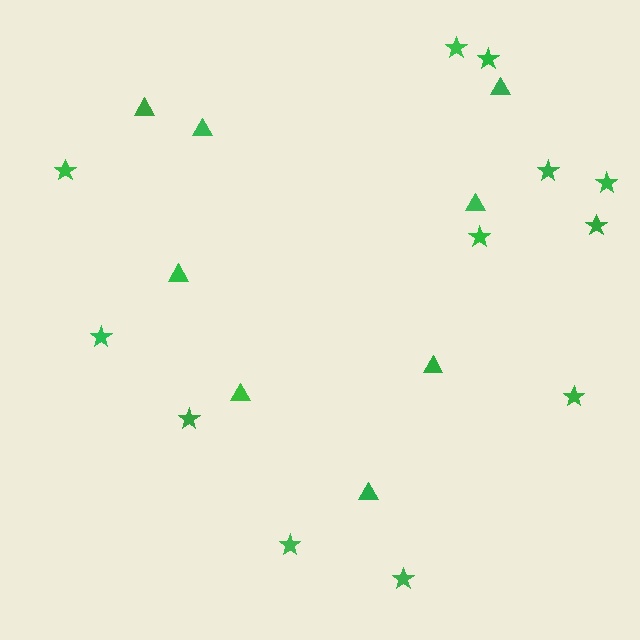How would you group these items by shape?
There are 2 groups: one group of triangles (8) and one group of stars (12).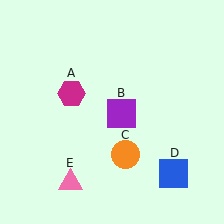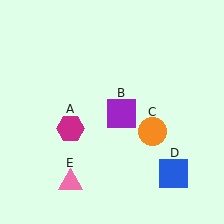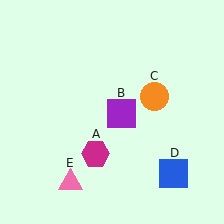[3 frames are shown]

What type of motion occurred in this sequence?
The magenta hexagon (object A), orange circle (object C) rotated counterclockwise around the center of the scene.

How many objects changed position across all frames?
2 objects changed position: magenta hexagon (object A), orange circle (object C).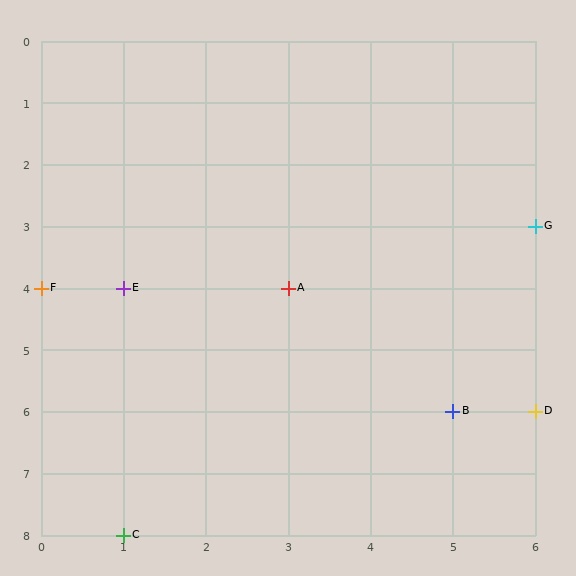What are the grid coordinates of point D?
Point D is at grid coordinates (6, 6).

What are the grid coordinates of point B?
Point B is at grid coordinates (5, 6).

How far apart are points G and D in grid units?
Points G and D are 3 rows apart.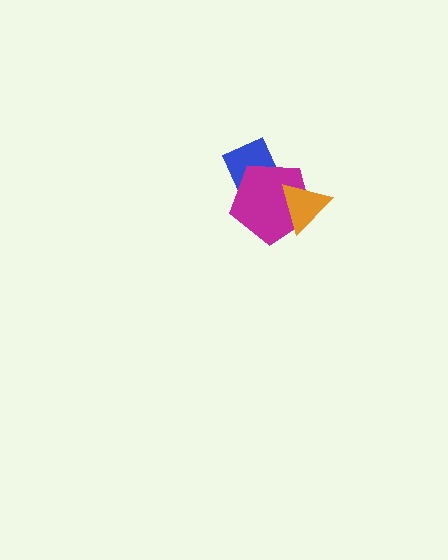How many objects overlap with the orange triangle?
1 object overlaps with the orange triangle.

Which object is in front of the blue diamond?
The magenta pentagon is in front of the blue diamond.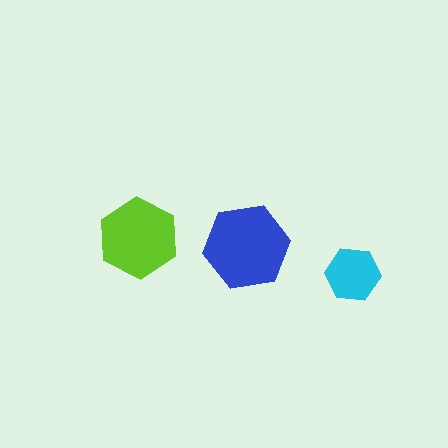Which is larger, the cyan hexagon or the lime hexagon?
The lime one.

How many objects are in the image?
There are 3 objects in the image.